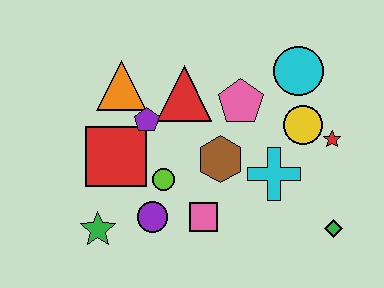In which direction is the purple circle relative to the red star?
The purple circle is to the left of the red star.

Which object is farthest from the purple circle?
The cyan circle is farthest from the purple circle.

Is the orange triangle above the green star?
Yes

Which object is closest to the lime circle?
The purple circle is closest to the lime circle.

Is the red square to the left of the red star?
Yes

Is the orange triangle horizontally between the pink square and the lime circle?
No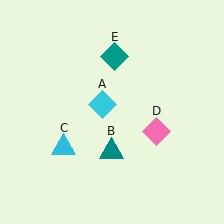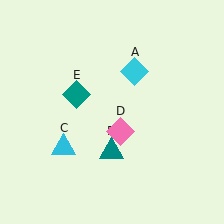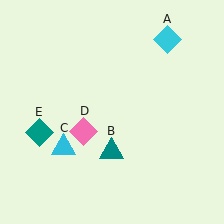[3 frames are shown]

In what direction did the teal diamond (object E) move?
The teal diamond (object E) moved down and to the left.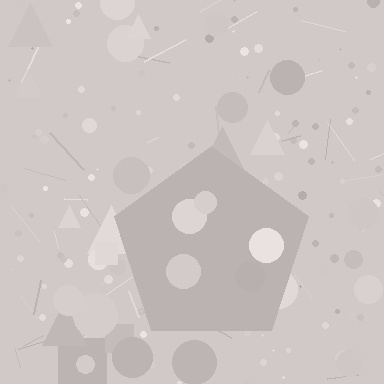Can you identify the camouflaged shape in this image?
The camouflaged shape is a pentagon.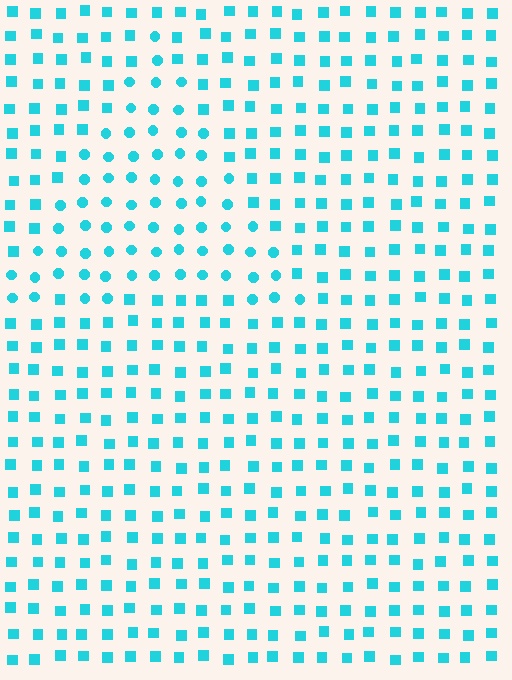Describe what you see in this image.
The image is filled with small cyan elements arranged in a uniform grid. A triangle-shaped region contains circles, while the surrounding area contains squares. The boundary is defined purely by the change in element shape.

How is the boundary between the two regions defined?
The boundary is defined by a change in element shape: circles inside vs. squares outside. All elements share the same color and spacing.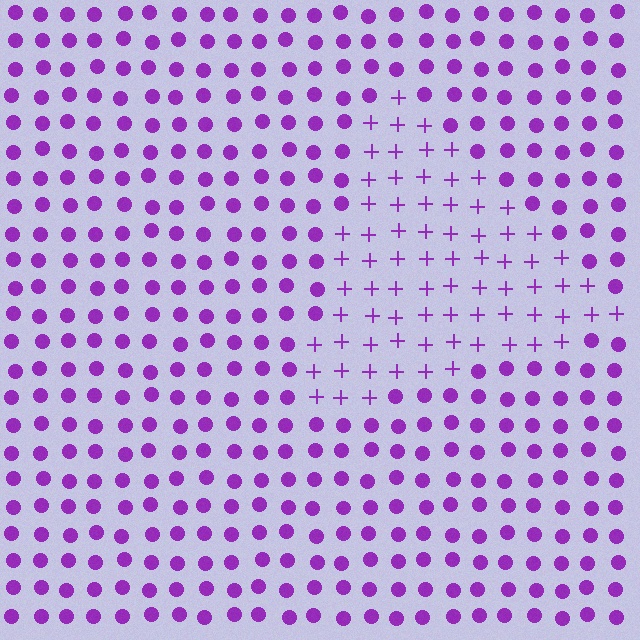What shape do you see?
I see a triangle.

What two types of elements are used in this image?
The image uses plus signs inside the triangle region and circles outside it.